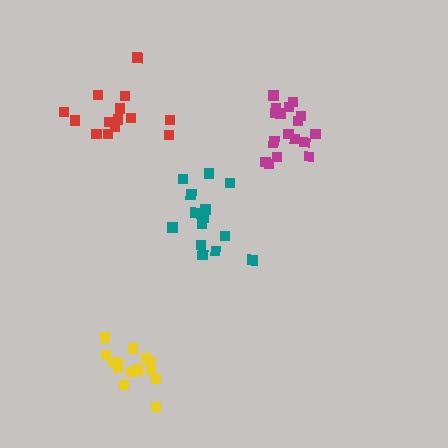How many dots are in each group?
Group 1: 18 dots, Group 2: 14 dots, Group 3: 15 dots, Group 4: 14 dots (61 total).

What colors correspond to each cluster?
The clusters are colored: magenta, teal, yellow, red.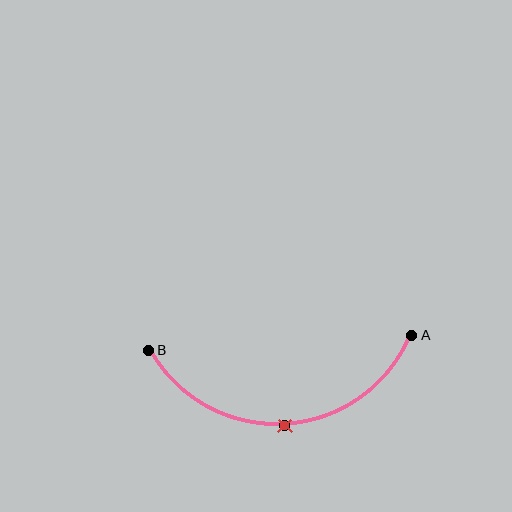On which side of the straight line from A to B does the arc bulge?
The arc bulges below the straight line connecting A and B.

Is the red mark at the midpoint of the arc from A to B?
Yes. The red mark lies on the arc at equal arc-length from both A and B — it is the arc midpoint.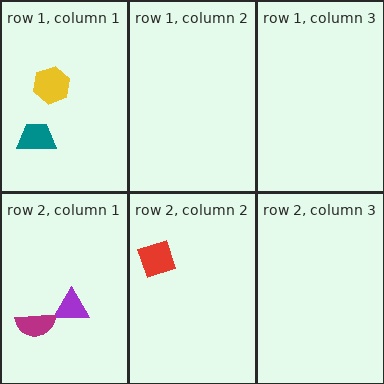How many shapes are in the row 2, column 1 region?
2.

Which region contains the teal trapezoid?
The row 1, column 1 region.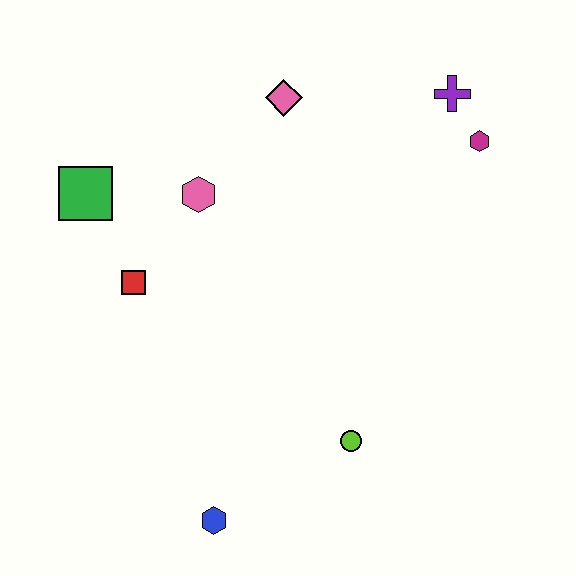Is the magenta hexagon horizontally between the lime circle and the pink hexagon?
No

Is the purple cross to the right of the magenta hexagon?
No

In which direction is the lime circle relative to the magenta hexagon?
The lime circle is below the magenta hexagon.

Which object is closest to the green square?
The red square is closest to the green square.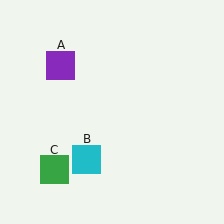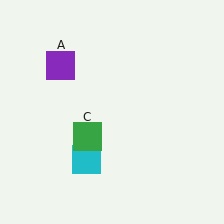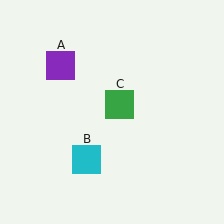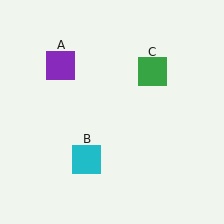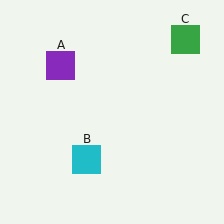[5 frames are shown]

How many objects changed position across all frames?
1 object changed position: green square (object C).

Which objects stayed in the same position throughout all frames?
Purple square (object A) and cyan square (object B) remained stationary.